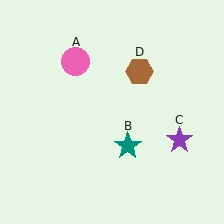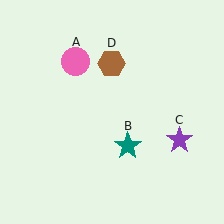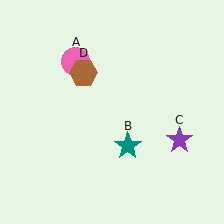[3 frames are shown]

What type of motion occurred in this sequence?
The brown hexagon (object D) rotated counterclockwise around the center of the scene.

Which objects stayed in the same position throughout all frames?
Pink circle (object A) and teal star (object B) and purple star (object C) remained stationary.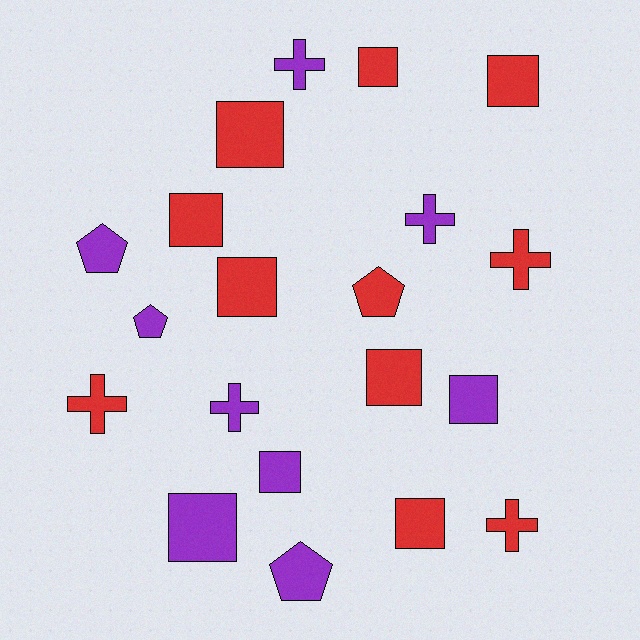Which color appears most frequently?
Red, with 11 objects.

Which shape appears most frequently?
Square, with 10 objects.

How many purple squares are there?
There are 3 purple squares.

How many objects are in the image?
There are 20 objects.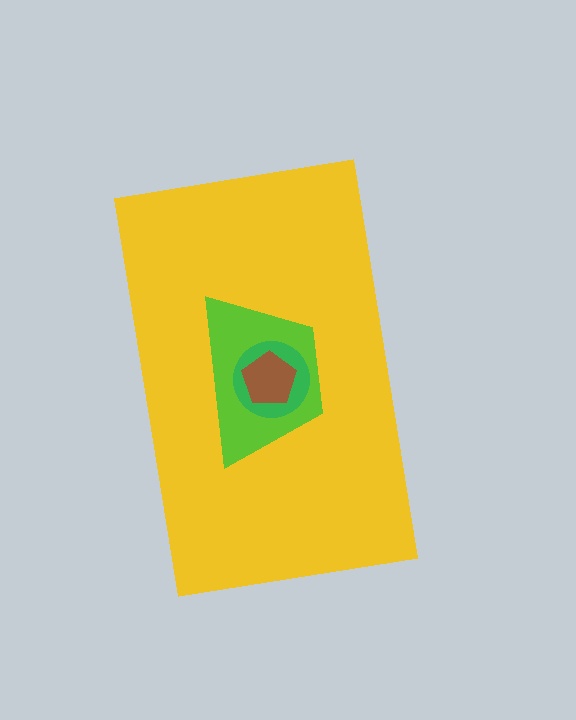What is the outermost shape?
The yellow rectangle.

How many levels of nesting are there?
4.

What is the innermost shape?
The brown pentagon.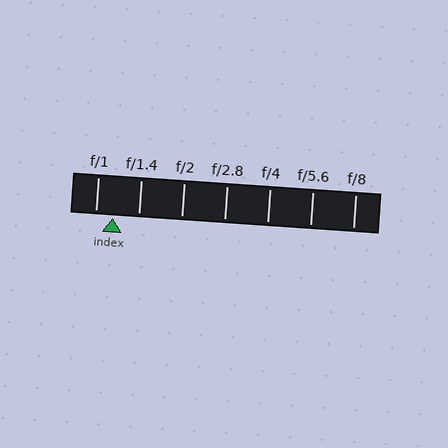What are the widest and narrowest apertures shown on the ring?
The widest aperture shown is f/1 and the narrowest is f/8.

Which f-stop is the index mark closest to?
The index mark is closest to f/1.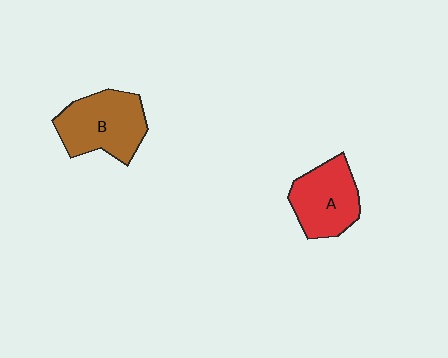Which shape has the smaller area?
Shape A (red).